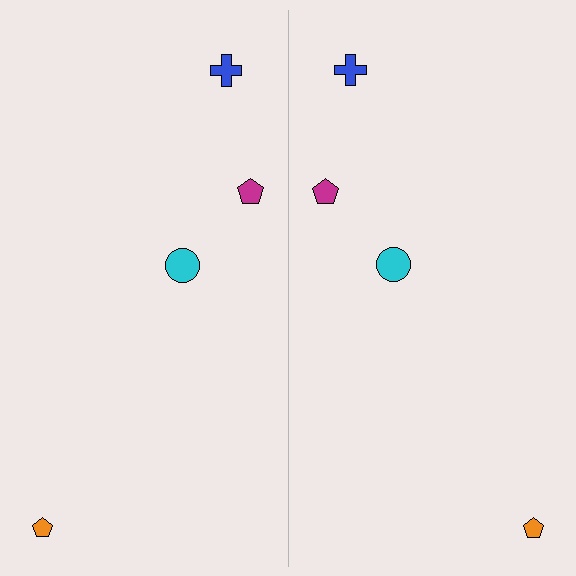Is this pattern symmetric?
Yes, this pattern has bilateral (reflection) symmetry.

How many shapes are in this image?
There are 8 shapes in this image.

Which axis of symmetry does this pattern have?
The pattern has a vertical axis of symmetry running through the center of the image.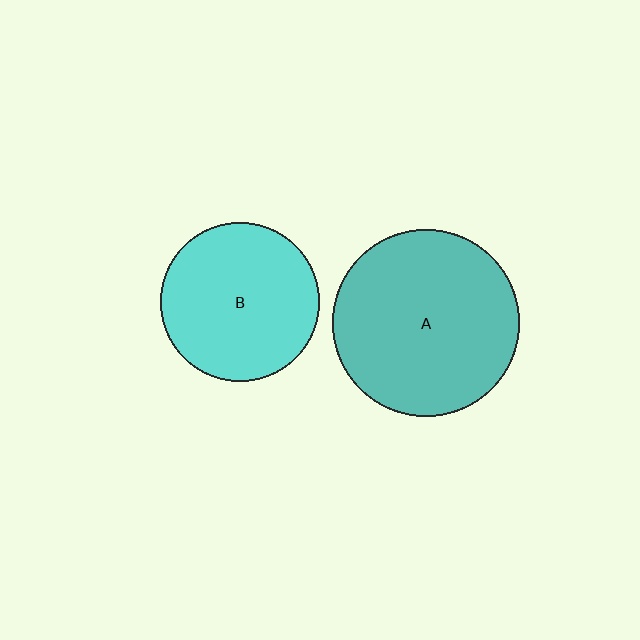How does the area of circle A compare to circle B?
Approximately 1.4 times.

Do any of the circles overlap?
No, none of the circles overlap.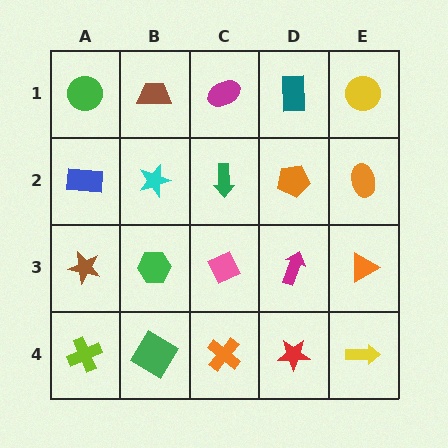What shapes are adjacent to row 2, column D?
A teal rectangle (row 1, column D), a magenta arrow (row 3, column D), a green arrow (row 2, column C), an orange ellipse (row 2, column E).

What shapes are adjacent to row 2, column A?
A green circle (row 1, column A), a brown star (row 3, column A), a cyan star (row 2, column B).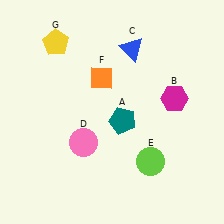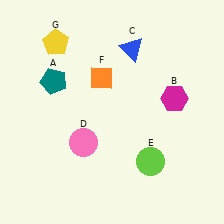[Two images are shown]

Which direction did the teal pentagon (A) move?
The teal pentagon (A) moved left.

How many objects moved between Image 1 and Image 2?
1 object moved between the two images.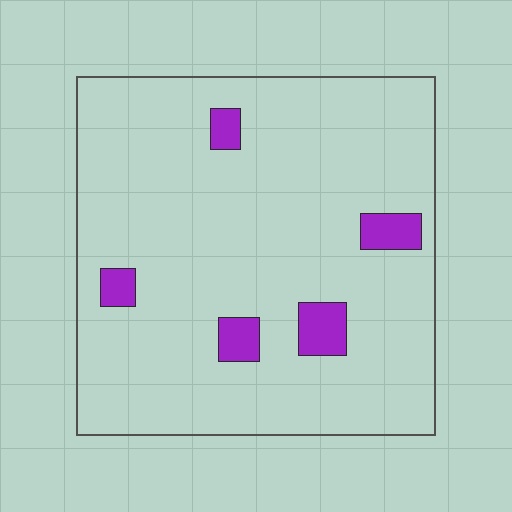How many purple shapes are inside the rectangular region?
5.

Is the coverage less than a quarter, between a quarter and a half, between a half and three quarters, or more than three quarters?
Less than a quarter.